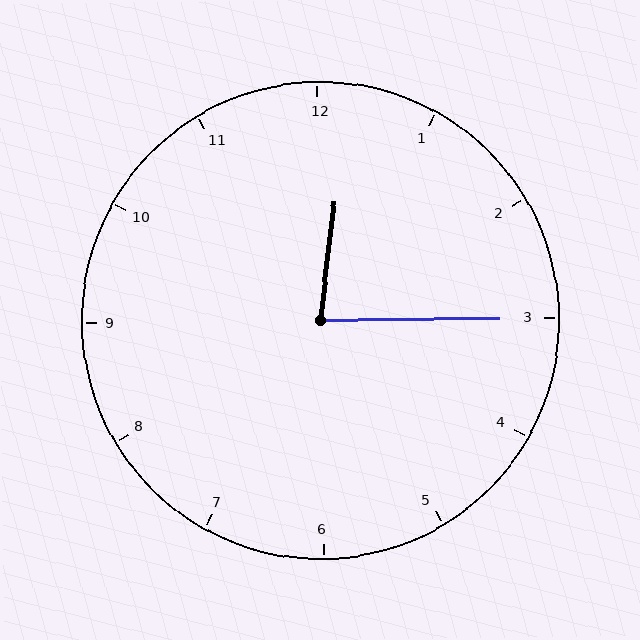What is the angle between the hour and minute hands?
Approximately 82 degrees.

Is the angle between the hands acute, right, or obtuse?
It is acute.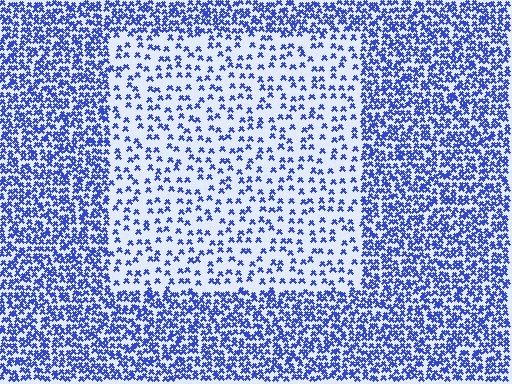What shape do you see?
I see a rectangle.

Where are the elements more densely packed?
The elements are more densely packed outside the rectangle boundary.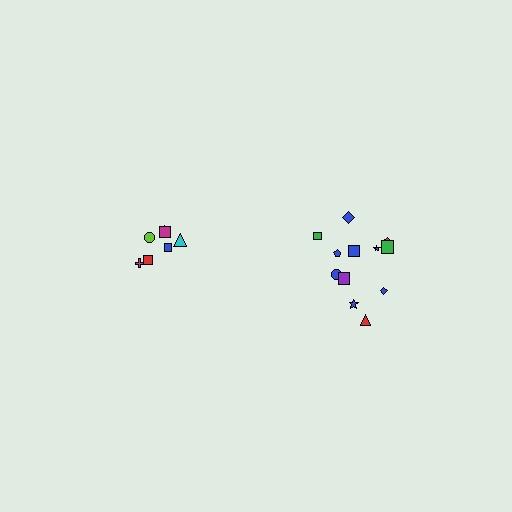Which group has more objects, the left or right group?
The right group.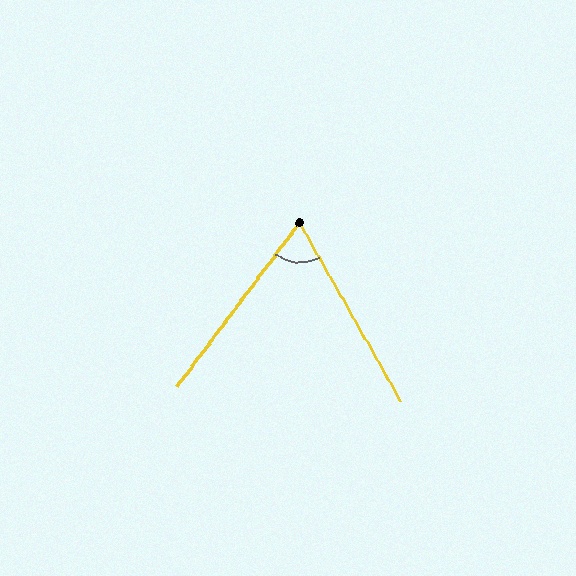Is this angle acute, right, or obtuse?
It is acute.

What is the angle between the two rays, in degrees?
Approximately 66 degrees.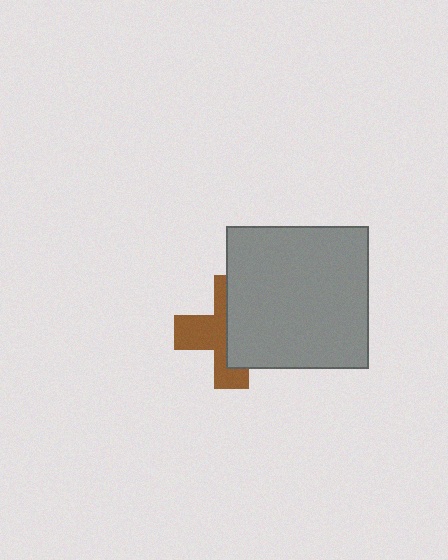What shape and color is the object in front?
The object in front is a gray square.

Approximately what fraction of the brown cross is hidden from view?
Roughly 53% of the brown cross is hidden behind the gray square.